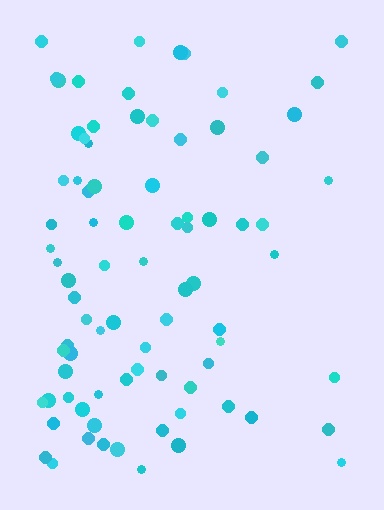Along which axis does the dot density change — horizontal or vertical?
Horizontal.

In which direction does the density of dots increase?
From right to left, with the left side densest.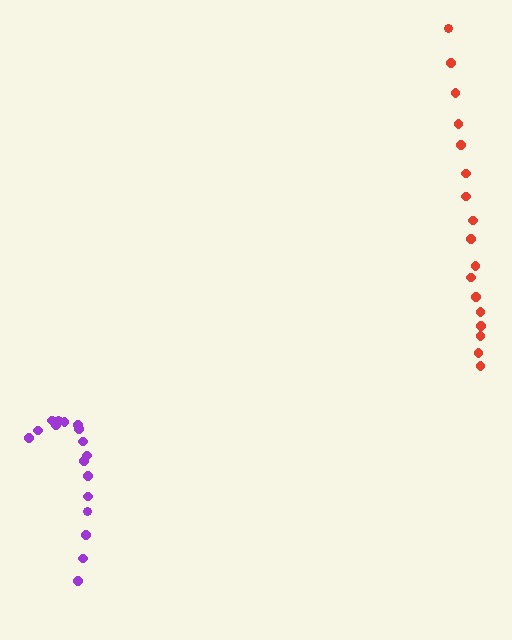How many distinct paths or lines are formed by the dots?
There are 2 distinct paths.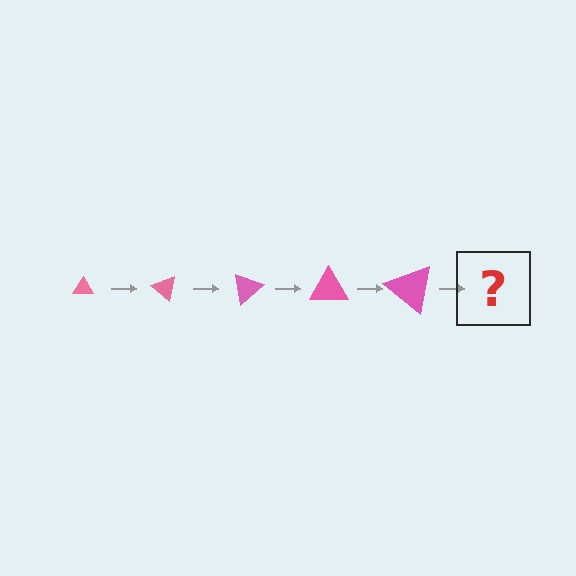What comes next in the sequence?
The next element should be a triangle, larger than the previous one and rotated 200 degrees from the start.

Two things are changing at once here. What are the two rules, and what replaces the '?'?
The two rules are that the triangle grows larger each step and it rotates 40 degrees each step. The '?' should be a triangle, larger than the previous one and rotated 200 degrees from the start.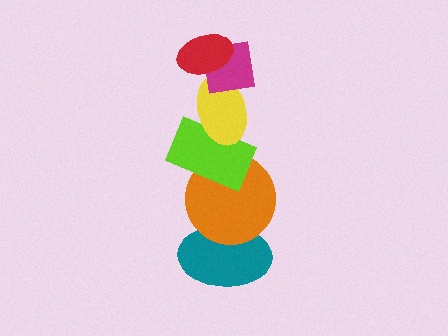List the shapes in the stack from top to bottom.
From top to bottom: the red ellipse, the magenta square, the yellow ellipse, the lime rectangle, the orange circle, the teal ellipse.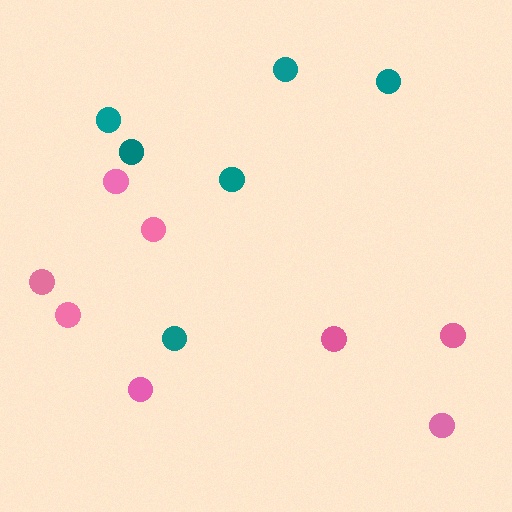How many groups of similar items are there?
There are 2 groups: one group of teal circles (6) and one group of pink circles (8).